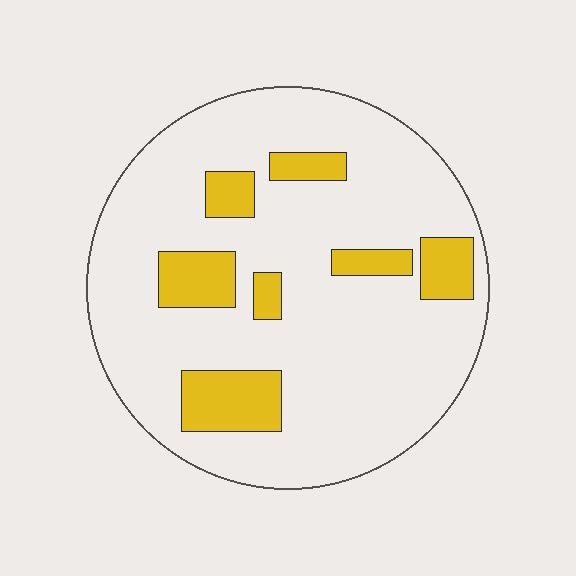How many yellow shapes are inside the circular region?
7.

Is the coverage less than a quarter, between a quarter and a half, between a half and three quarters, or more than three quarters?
Less than a quarter.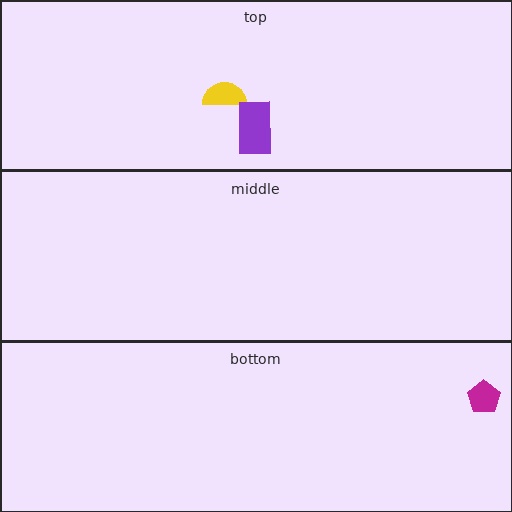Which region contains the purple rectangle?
The top region.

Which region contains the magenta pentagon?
The bottom region.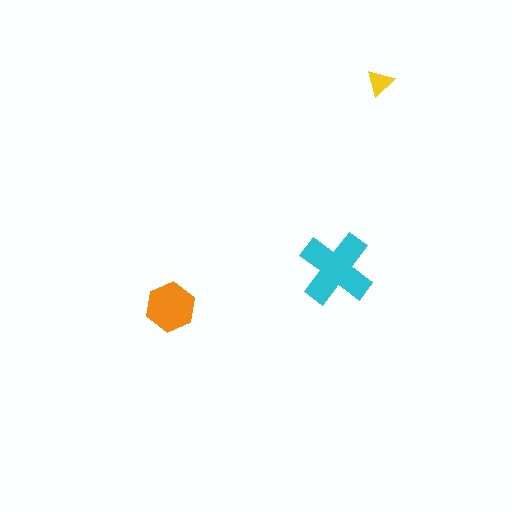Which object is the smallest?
The yellow triangle.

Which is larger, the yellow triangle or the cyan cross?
The cyan cross.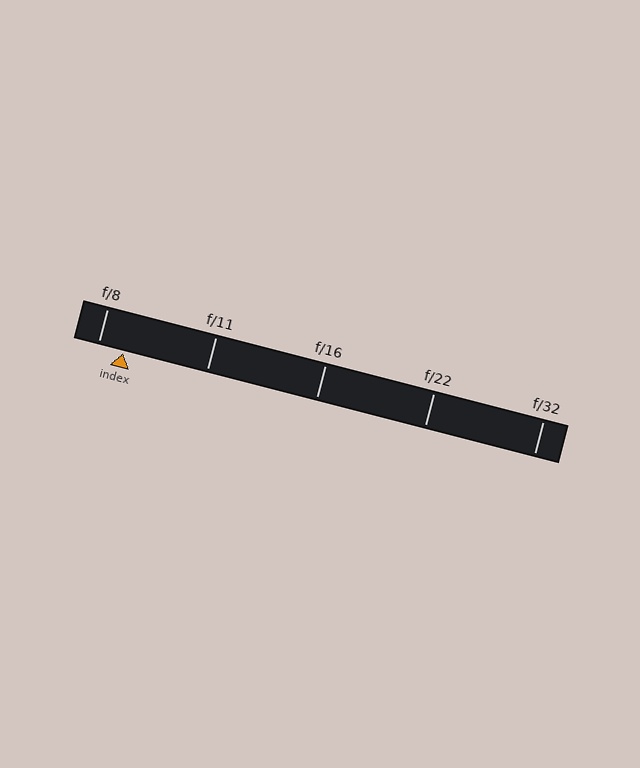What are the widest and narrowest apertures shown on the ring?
The widest aperture shown is f/8 and the narrowest is f/32.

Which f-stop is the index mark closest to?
The index mark is closest to f/8.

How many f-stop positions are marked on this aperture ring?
There are 5 f-stop positions marked.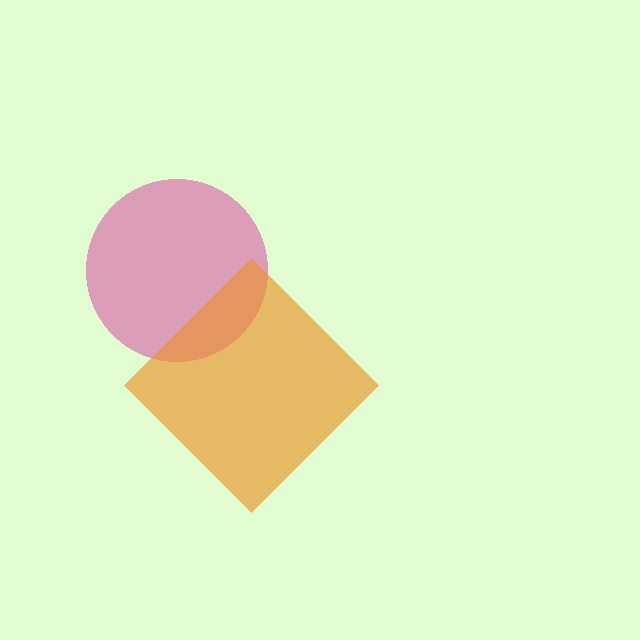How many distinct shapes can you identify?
There are 2 distinct shapes: a magenta circle, an orange diamond.